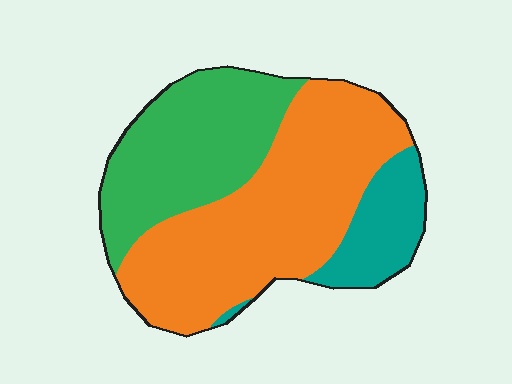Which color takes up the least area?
Teal, at roughly 15%.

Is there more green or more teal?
Green.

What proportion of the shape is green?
Green takes up about one third (1/3) of the shape.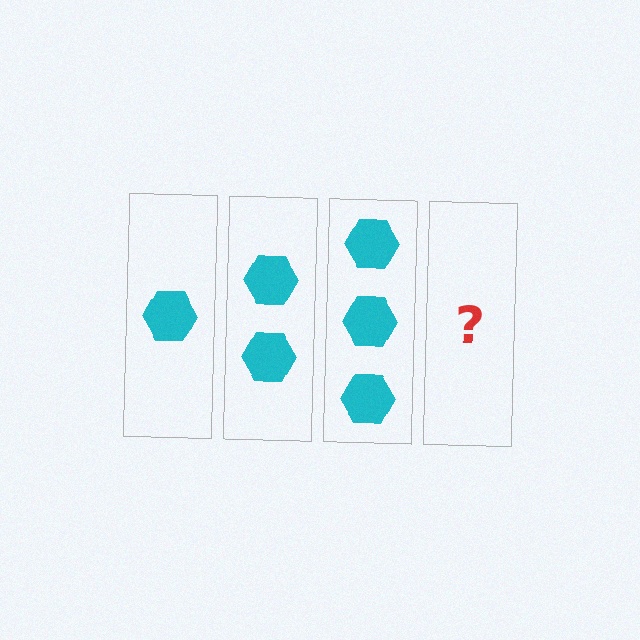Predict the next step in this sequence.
The next step is 4 hexagons.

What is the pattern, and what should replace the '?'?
The pattern is that each step adds one more hexagon. The '?' should be 4 hexagons.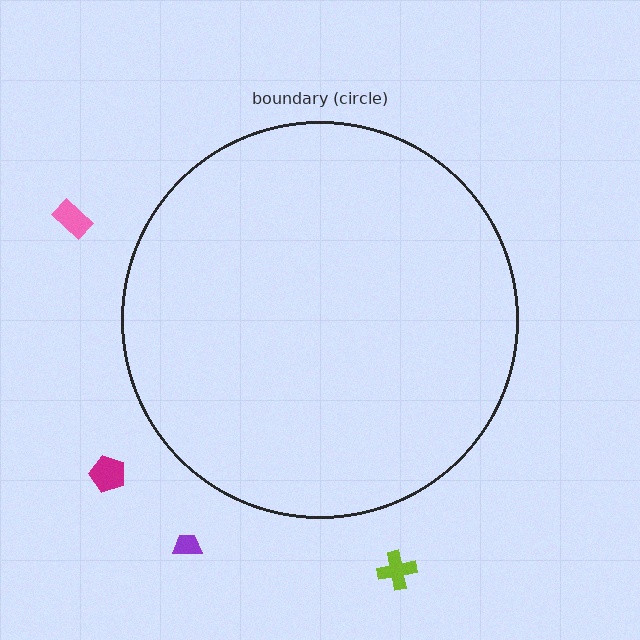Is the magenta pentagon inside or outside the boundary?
Outside.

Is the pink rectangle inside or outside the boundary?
Outside.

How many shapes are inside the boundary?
0 inside, 4 outside.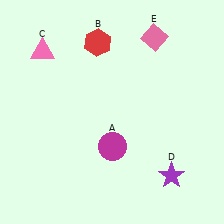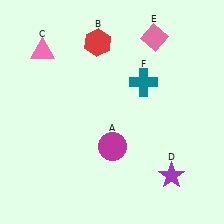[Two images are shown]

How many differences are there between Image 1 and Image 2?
There is 1 difference between the two images.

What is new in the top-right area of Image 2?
A teal cross (F) was added in the top-right area of Image 2.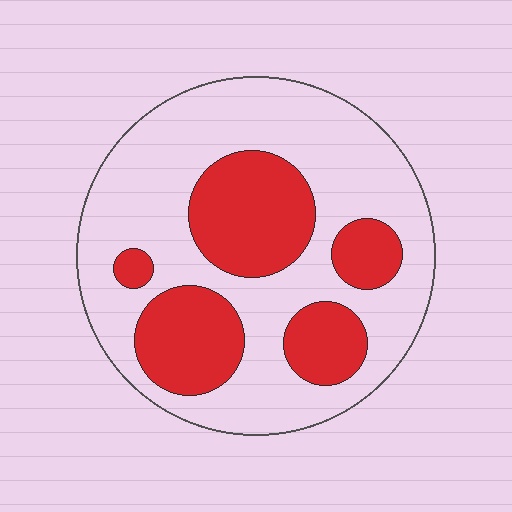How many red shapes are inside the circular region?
5.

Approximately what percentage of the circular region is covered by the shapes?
Approximately 35%.